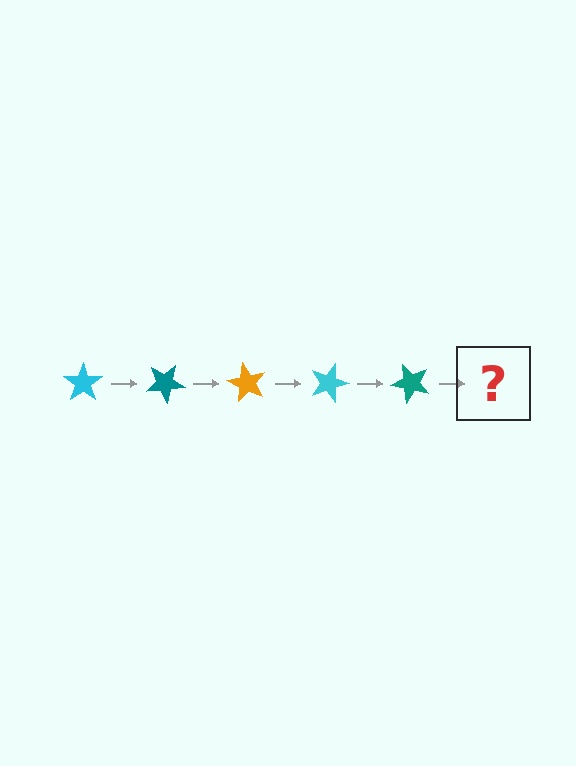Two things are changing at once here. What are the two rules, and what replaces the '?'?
The two rules are that it rotates 30 degrees each step and the color cycles through cyan, teal, and orange. The '?' should be an orange star, rotated 150 degrees from the start.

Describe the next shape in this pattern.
It should be an orange star, rotated 150 degrees from the start.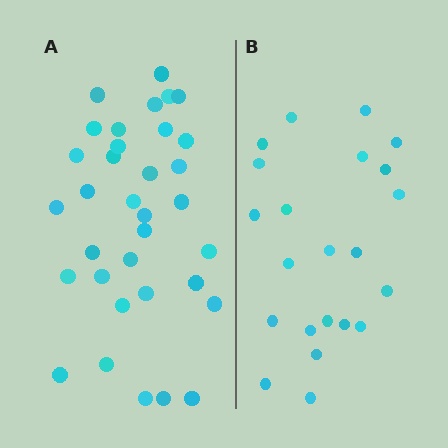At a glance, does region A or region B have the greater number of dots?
Region A (the left region) has more dots.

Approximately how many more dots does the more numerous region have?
Region A has roughly 12 or so more dots than region B.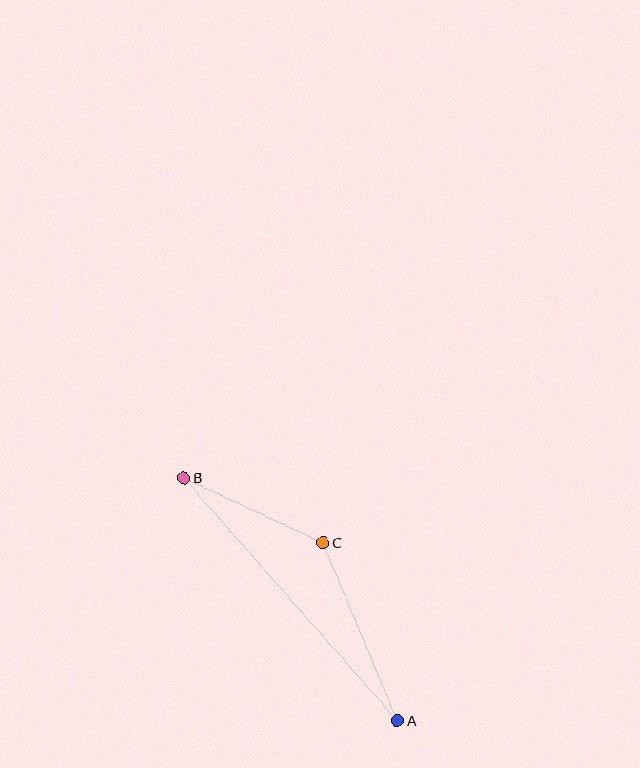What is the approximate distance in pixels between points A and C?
The distance between A and C is approximately 192 pixels.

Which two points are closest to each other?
Points B and C are closest to each other.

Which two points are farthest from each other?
Points A and B are farthest from each other.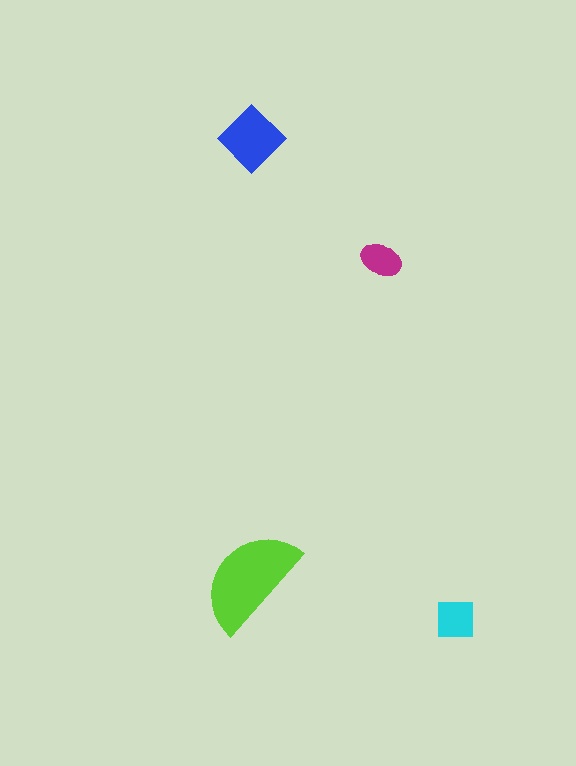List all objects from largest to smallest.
The lime semicircle, the blue diamond, the cyan square, the magenta ellipse.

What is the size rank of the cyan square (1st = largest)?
3rd.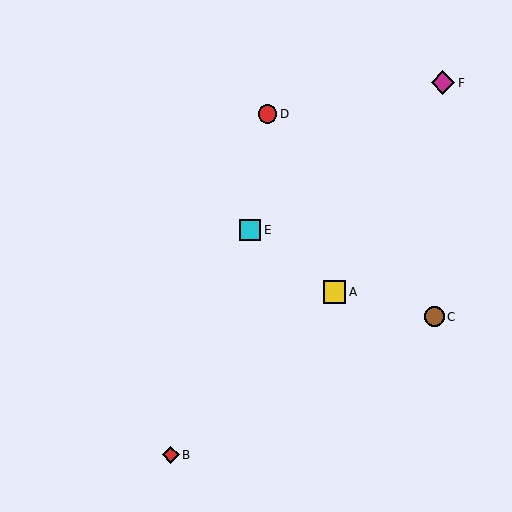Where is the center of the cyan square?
The center of the cyan square is at (250, 230).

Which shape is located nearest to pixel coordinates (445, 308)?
The brown circle (labeled C) at (434, 317) is nearest to that location.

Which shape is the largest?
The magenta diamond (labeled F) is the largest.